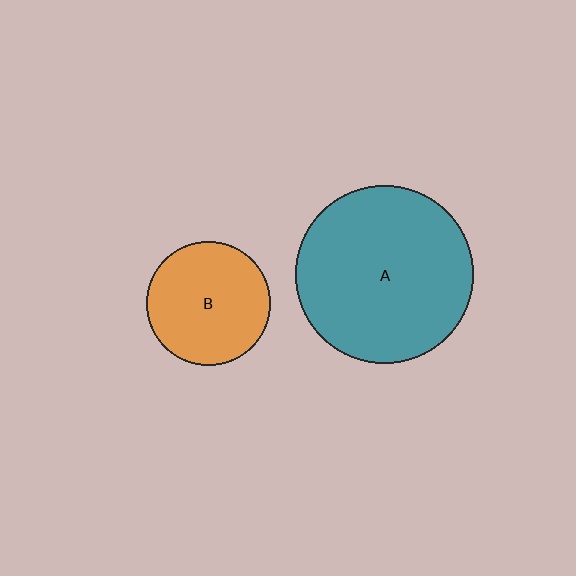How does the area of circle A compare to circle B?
Approximately 2.0 times.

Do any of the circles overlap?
No, none of the circles overlap.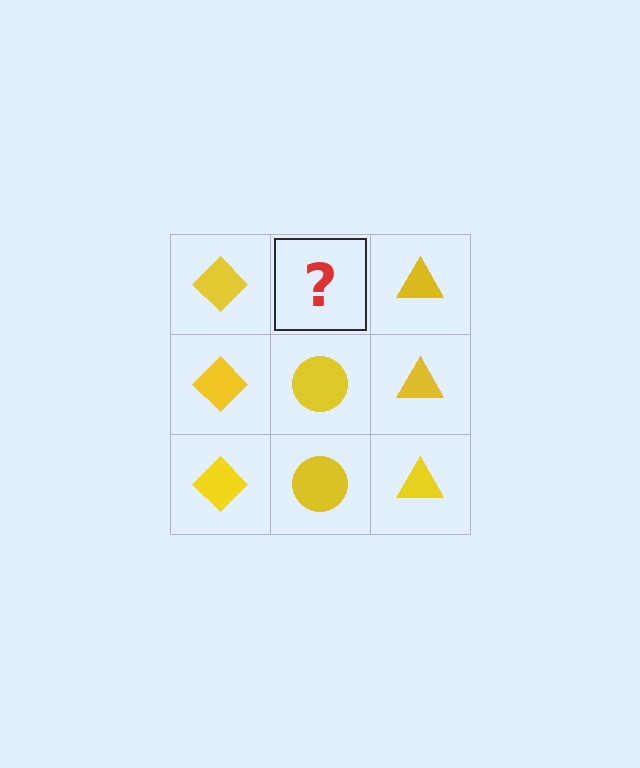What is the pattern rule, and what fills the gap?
The rule is that each column has a consistent shape. The gap should be filled with a yellow circle.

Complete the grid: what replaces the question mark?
The question mark should be replaced with a yellow circle.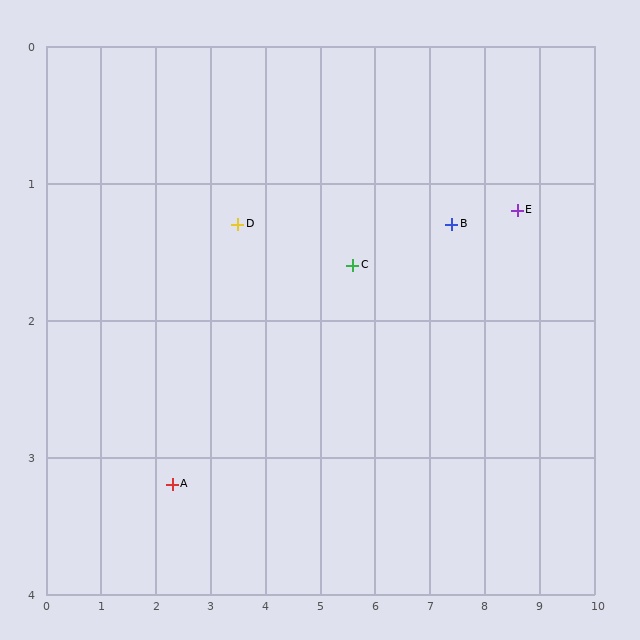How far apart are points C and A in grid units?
Points C and A are about 3.7 grid units apart.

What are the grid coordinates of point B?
Point B is at approximately (7.4, 1.3).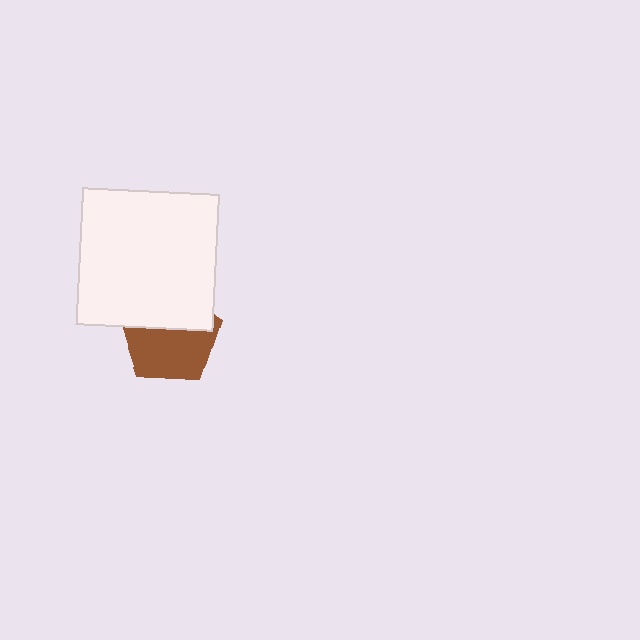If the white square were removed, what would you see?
You would see the complete brown pentagon.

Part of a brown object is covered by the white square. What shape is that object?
It is a pentagon.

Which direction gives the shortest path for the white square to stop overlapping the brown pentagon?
Moving up gives the shortest separation.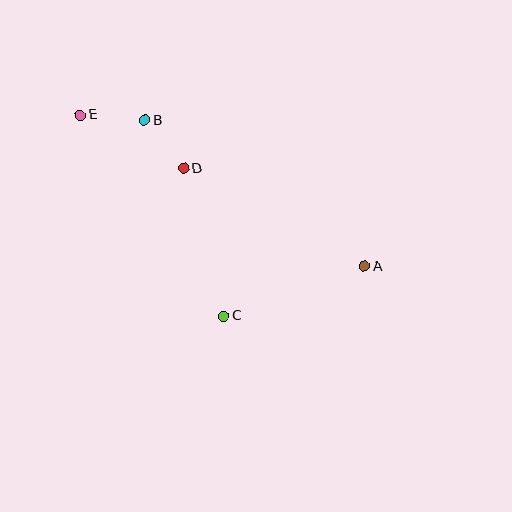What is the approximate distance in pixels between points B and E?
The distance between B and E is approximately 64 pixels.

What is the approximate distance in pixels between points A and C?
The distance between A and C is approximately 149 pixels.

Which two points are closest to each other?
Points B and D are closest to each other.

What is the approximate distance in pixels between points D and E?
The distance between D and E is approximately 116 pixels.